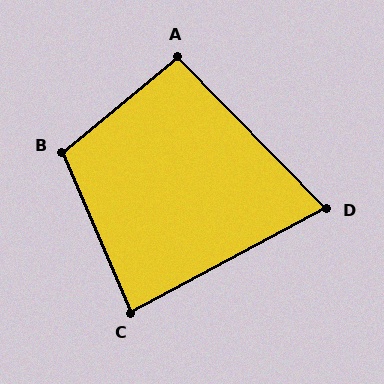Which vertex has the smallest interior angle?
D, at approximately 74 degrees.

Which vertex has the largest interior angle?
B, at approximately 106 degrees.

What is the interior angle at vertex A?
Approximately 95 degrees (approximately right).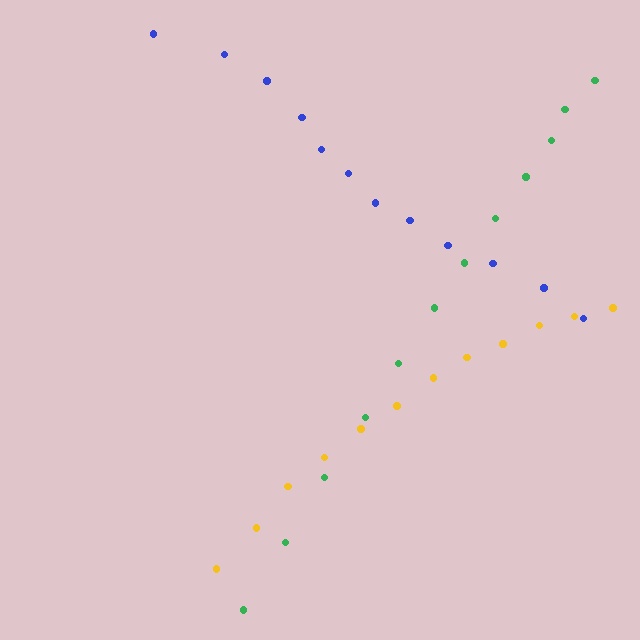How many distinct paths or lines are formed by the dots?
There are 3 distinct paths.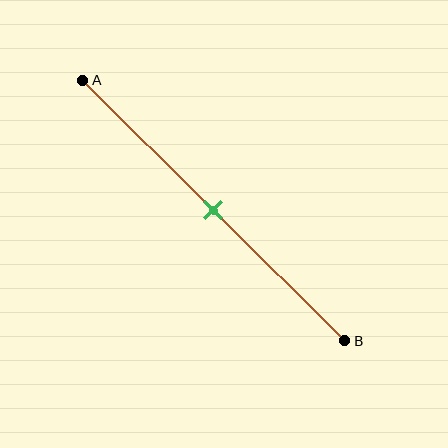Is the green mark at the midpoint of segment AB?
Yes, the mark is approximately at the midpoint.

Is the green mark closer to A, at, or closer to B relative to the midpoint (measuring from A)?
The green mark is approximately at the midpoint of segment AB.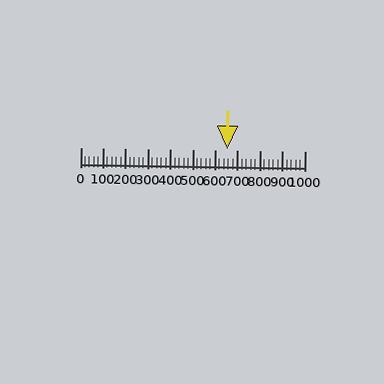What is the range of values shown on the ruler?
The ruler shows values from 0 to 1000.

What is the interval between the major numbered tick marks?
The major tick marks are spaced 100 units apart.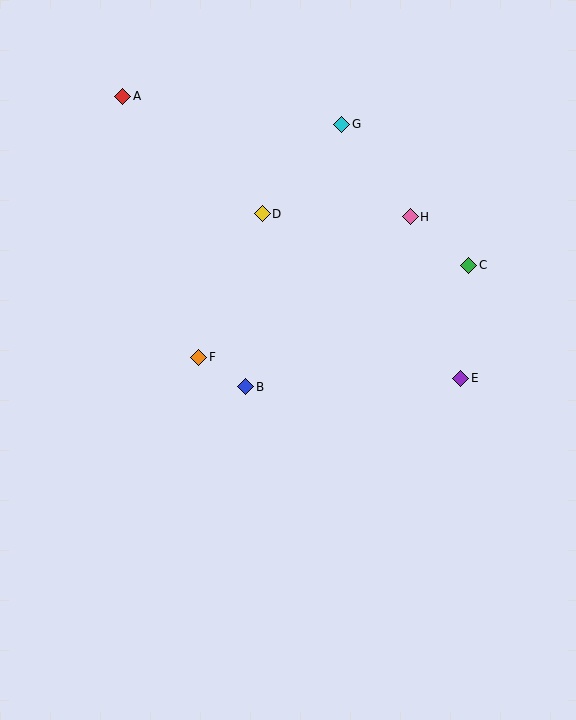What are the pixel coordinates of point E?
Point E is at (461, 378).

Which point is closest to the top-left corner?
Point A is closest to the top-left corner.